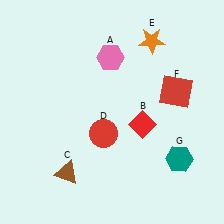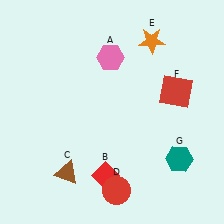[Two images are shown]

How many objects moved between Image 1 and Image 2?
2 objects moved between the two images.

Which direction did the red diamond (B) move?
The red diamond (B) moved down.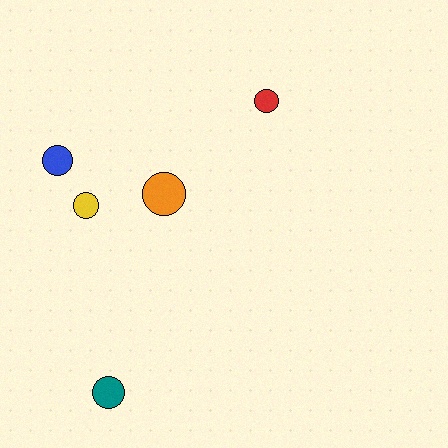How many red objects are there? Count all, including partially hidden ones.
There is 1 red object.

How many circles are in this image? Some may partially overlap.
There are 5 circles.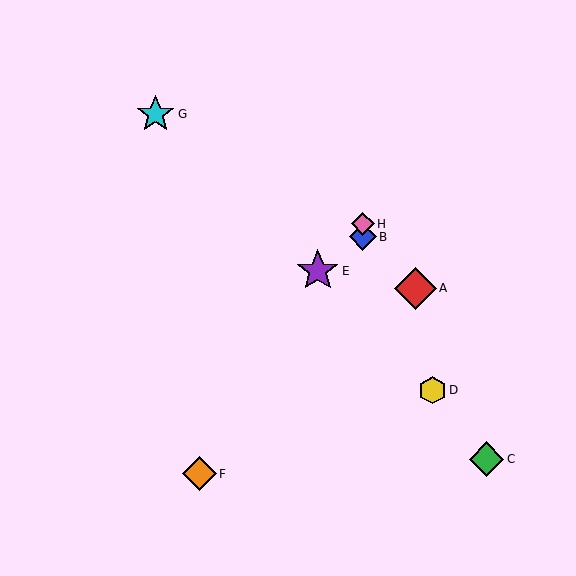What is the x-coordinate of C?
Object C is at x≈487.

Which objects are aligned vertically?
Objects B, H are aligned vertically.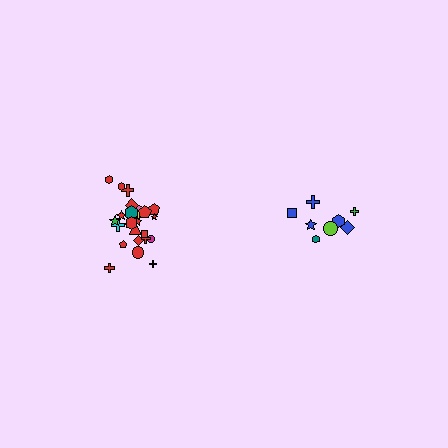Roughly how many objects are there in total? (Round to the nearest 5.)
Roughly 35 objects in total.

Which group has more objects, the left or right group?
The left group.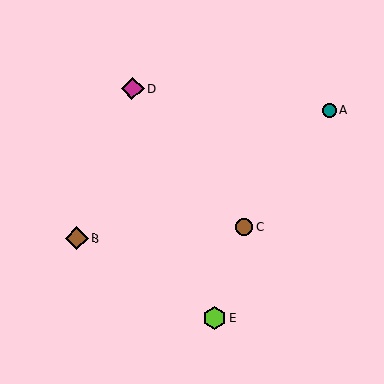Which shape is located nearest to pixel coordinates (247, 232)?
The brown circle (labeled C) at (244, 227) is nearest to that location.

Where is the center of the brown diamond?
The center of the brown diamond is at (77, 239).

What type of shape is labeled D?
Shape D is a magenta diamond.